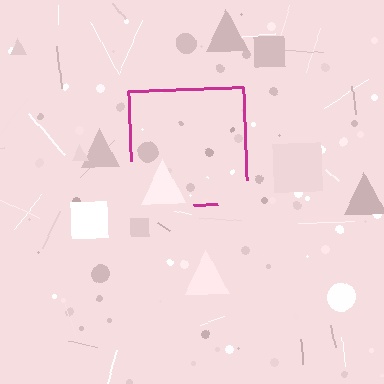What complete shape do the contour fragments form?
The contour fragments form a square.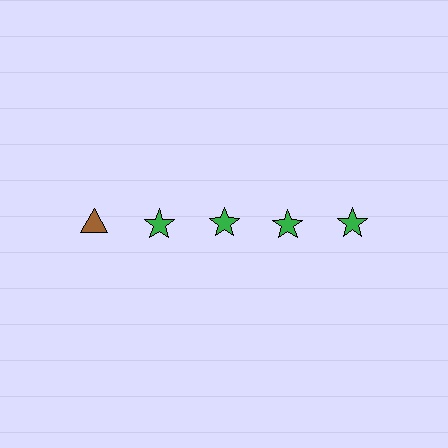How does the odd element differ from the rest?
It differs in both color (brown instead of green) and shape (triangle instead of star).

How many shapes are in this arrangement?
There are 5 shapes arranged in a grid pattern.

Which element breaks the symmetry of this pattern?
The brown triangle in the top row, leftmost column breaks the symmetry. All other shapes are green stars.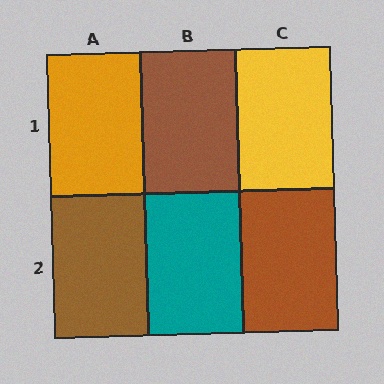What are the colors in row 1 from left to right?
Orange, brown, yellow.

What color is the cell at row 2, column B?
Teal.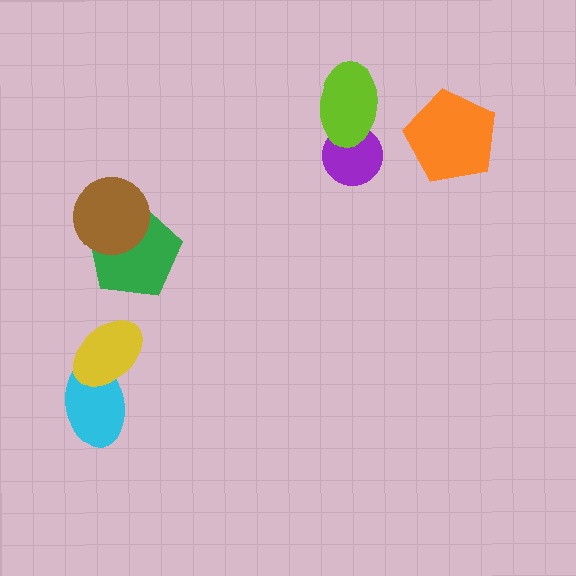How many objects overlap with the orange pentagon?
0 objects overlap with the orange pentagon.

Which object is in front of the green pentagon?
The brown circle is in front of the green pentagon.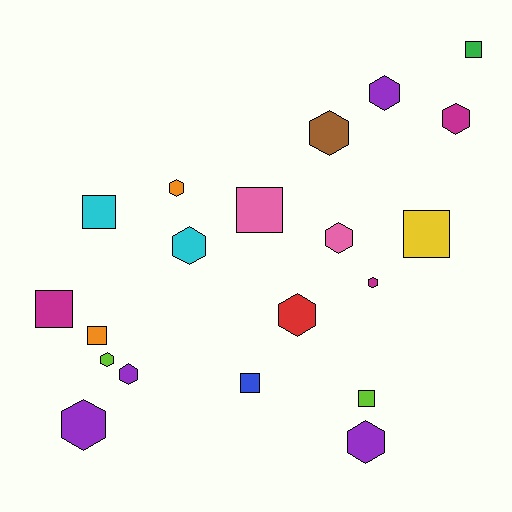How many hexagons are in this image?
There are 12 hexagons.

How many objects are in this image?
There are 20 objects.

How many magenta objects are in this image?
There are 3 magenta objects.